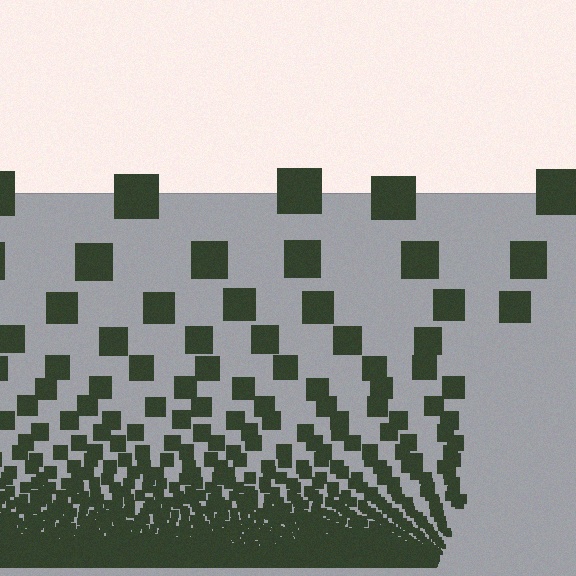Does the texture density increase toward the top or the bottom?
Density increases toward the bottom.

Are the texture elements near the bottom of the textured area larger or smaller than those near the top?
Smaller. The gradient is inverted — elements near the bottom are smaller and denser.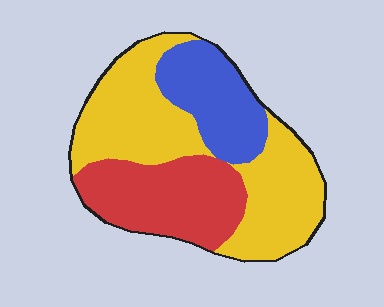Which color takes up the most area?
Yellow, at roughly 50%.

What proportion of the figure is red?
Red takes up between a quarter and a half of the figure.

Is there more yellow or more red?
Yellow.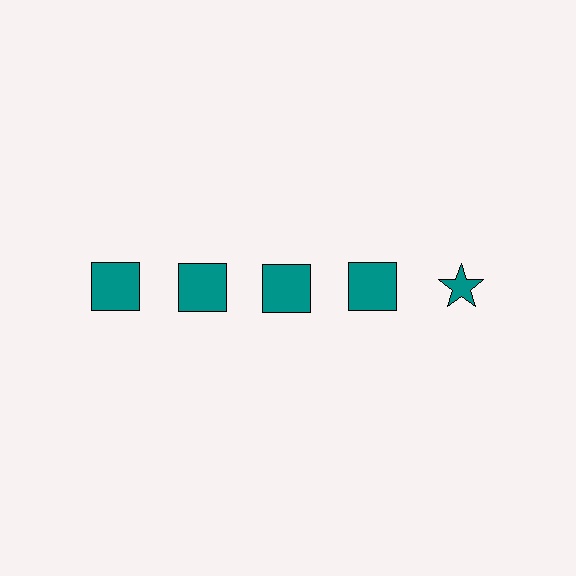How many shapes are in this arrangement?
There are 5 shapes arranged in a grid pattern.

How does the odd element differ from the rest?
It has a different shape: star instead of square.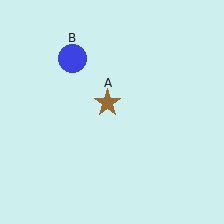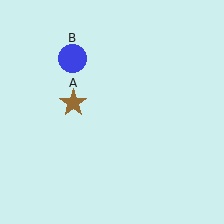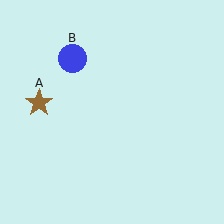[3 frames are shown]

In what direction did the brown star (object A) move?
The brown star (object A) moved left.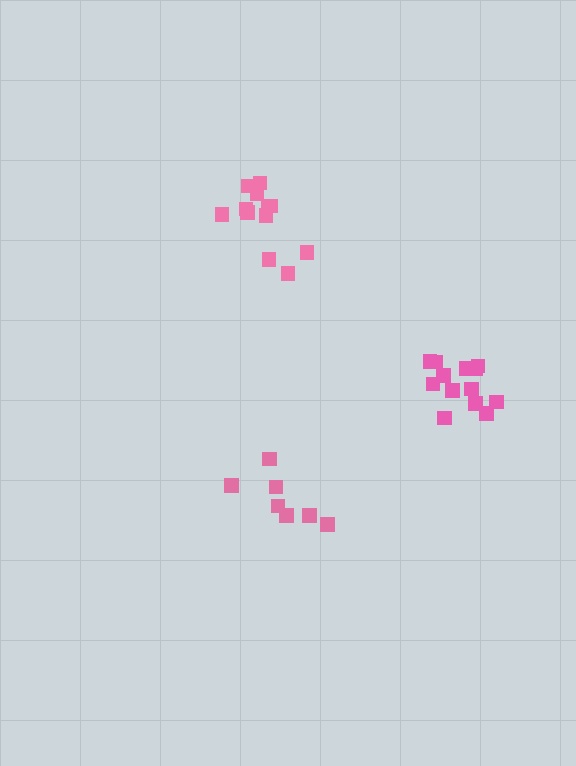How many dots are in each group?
Group 1: 13 dots, Group 2: 12 dots, Group 3: 7 dots (32 total).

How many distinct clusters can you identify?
There are 3 distinct clusters.